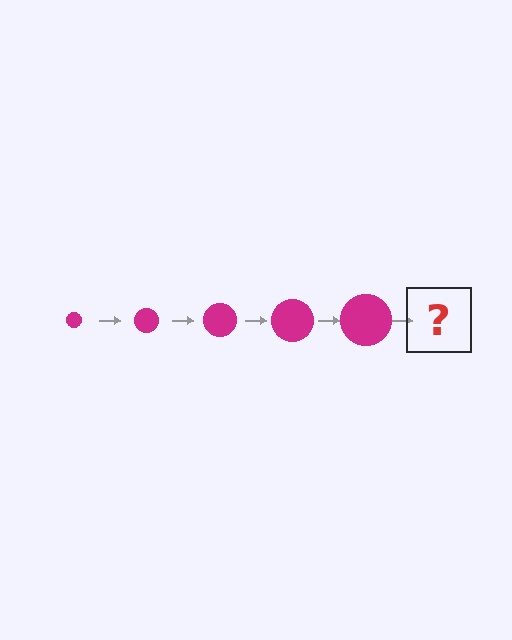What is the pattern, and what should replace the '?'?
The pattern is that the circle gets progressively larger each step. The '?' should be a magenta circle, larger than the previous one.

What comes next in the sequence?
The next element should be a magenta circle, larger than the previous one.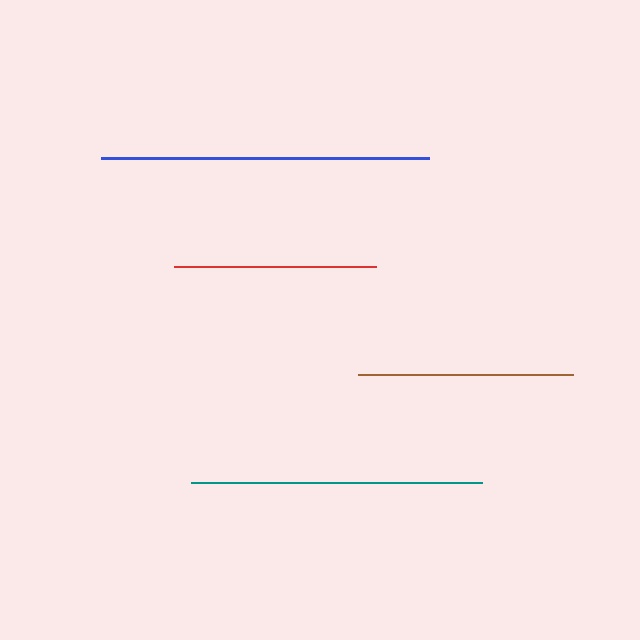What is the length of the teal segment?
The teal segment is approximately 291 pixels long.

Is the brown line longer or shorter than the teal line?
The teal line is longer than the brown line.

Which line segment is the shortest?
The red line is the shortest at approximately 202 pixels.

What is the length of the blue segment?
The blue segment is approximately 328 pixels long.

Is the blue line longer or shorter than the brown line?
The blue line is longer than the brown line.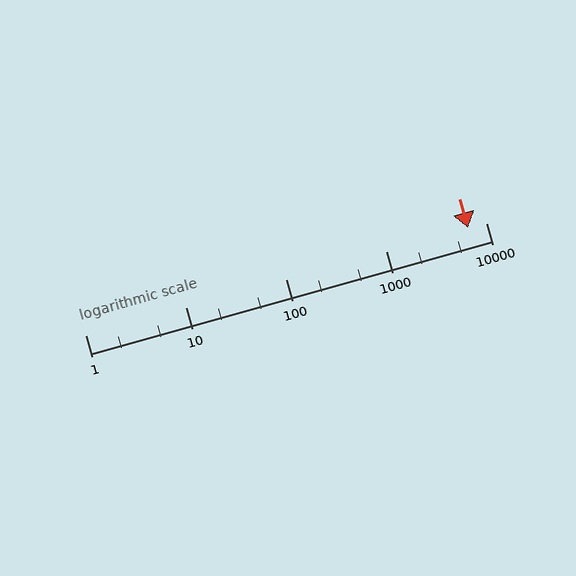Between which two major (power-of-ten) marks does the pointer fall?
The pointer is between 1000 and 10000.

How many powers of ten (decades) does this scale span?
The scale spans 4 decades, from 1 to 10000.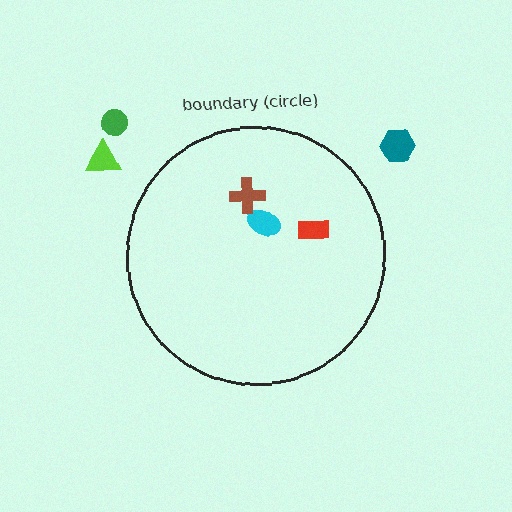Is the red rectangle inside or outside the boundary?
Inside.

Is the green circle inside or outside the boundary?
Outside.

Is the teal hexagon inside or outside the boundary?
Outside.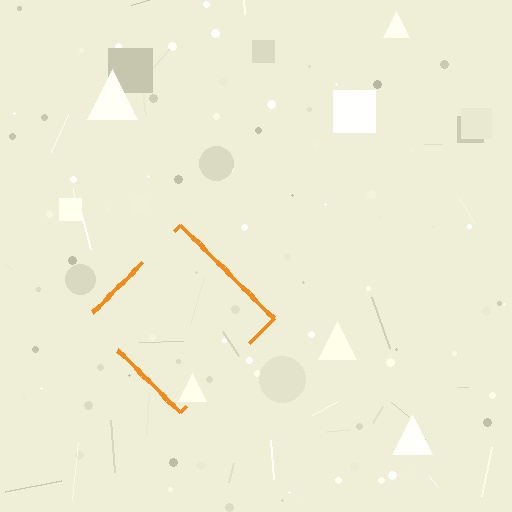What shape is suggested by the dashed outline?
The dashed outline suggests a diamond.